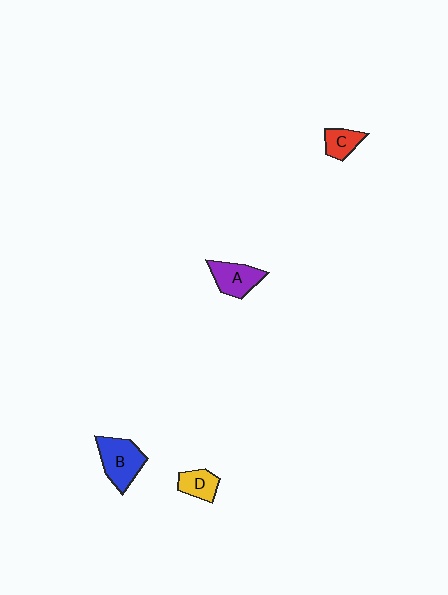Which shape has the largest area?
Shape B (blue).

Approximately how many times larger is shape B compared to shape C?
Approximately 2.0 times.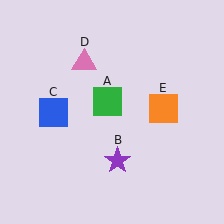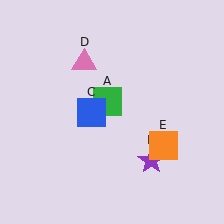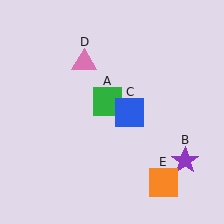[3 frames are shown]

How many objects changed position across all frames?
3 objects changed position: purple star (object B), blue square (object C), orange square (object E).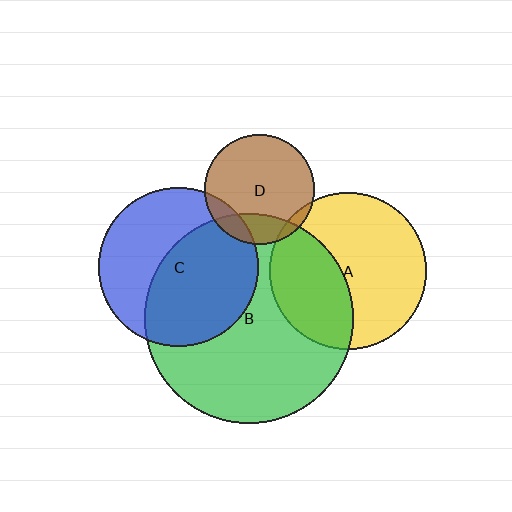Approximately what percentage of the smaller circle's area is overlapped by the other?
Approximately 20%.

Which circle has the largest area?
Circle B (green).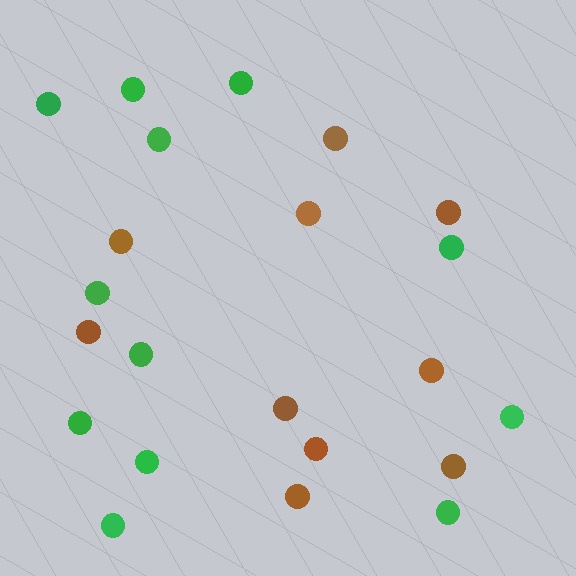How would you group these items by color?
There are 2 groups: one group of green circles (12) and one group of brown circles (10).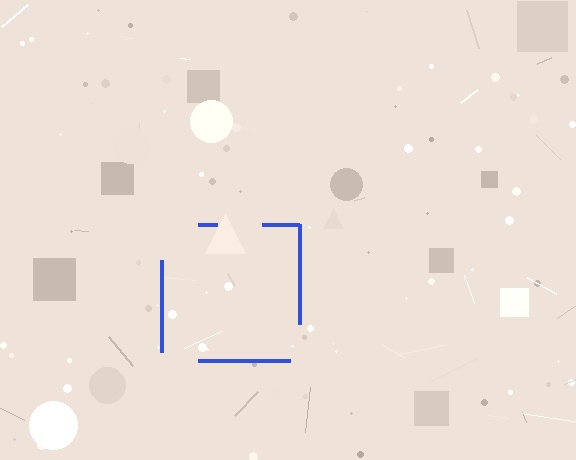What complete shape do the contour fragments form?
The contour fragments form a square.